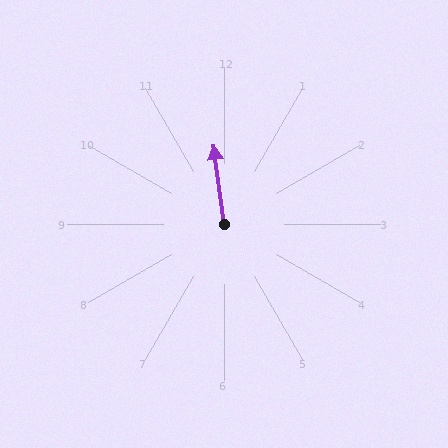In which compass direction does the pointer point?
North.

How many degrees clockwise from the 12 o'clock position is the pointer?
Approximately 352 degrees.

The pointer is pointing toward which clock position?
Roughly 12 o'clock.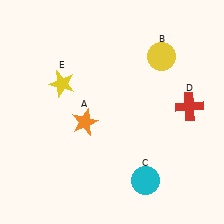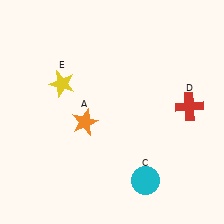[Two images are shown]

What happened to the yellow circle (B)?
The yellow circle (B) was removed in Image 2. It was in the top-right area of Image 1.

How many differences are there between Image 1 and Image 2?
There is 1 difference between the two images.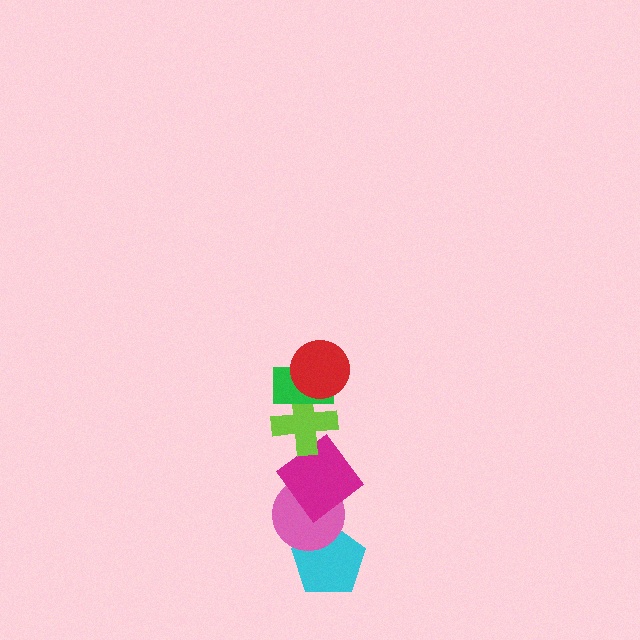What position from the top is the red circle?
The red circle is 1st from the top.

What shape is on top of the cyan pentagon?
The pink circle is on top of the cyan pentagon.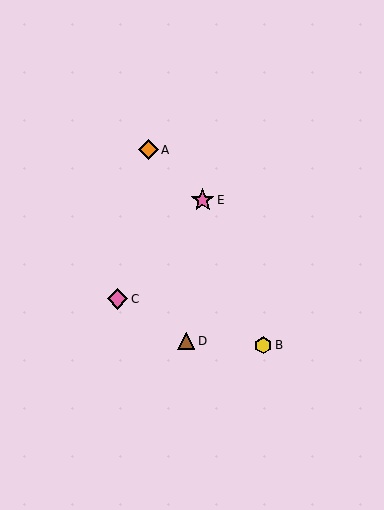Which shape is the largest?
The pink star (labeled E) is the largest.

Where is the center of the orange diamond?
The center of the orange diamond is at (148, 150).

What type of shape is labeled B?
Shape B is a yellow hexagon.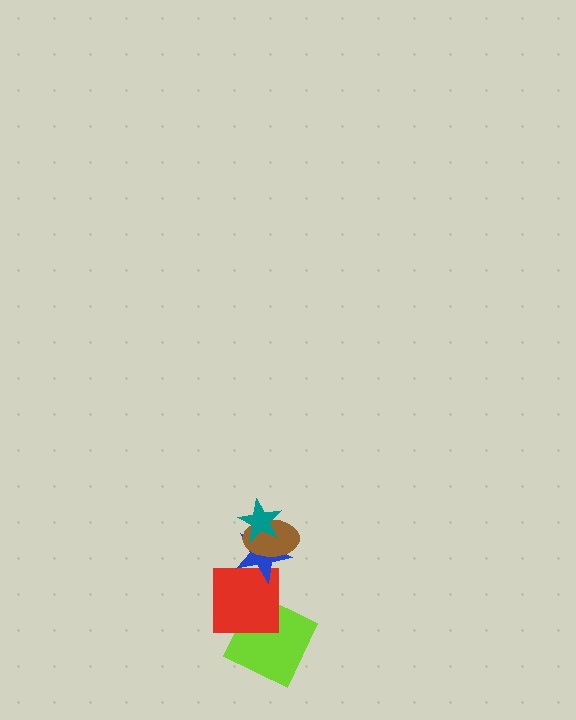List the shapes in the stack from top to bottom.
From top to bottom: the teal star, the brown ellipse, the blue star, the red square, the lime square.